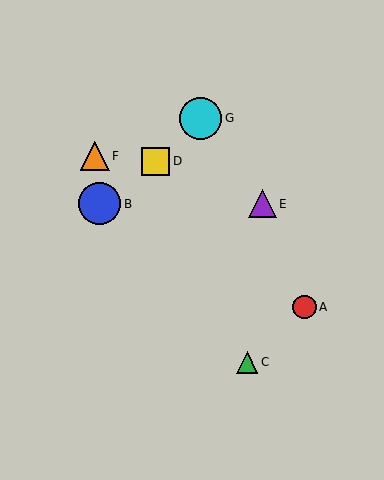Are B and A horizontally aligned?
No, B is at y≈204 and A is at y≈307.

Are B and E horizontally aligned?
Yes, both are at y≈204.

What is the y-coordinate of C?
Object C is at y≈362.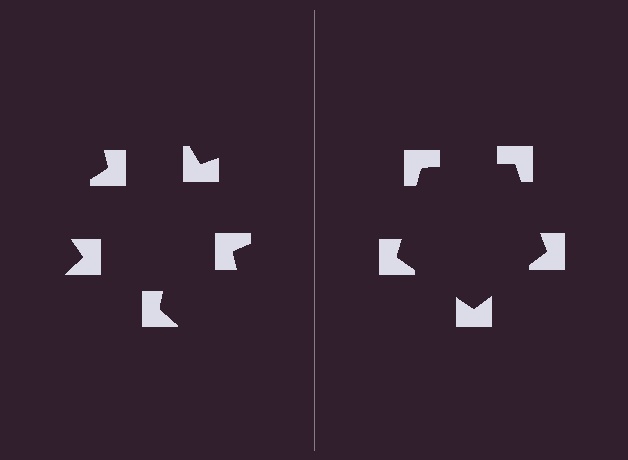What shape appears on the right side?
An illusory pentagon.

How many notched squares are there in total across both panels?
10 — 5 on each side.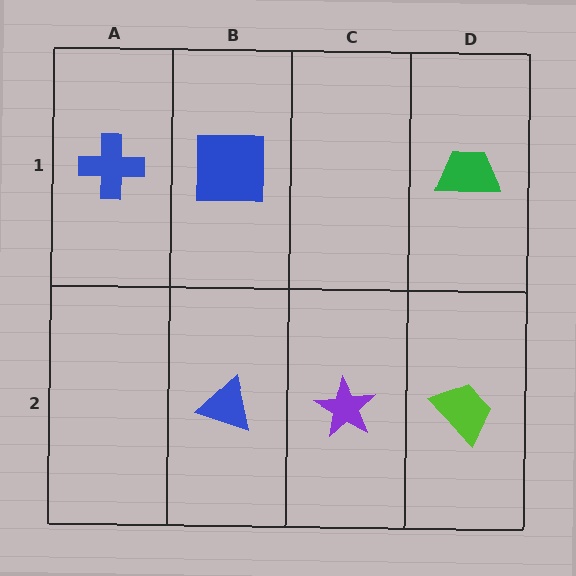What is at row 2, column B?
A blue triangle.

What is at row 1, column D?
A green trapezoid.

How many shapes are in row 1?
3 shapes.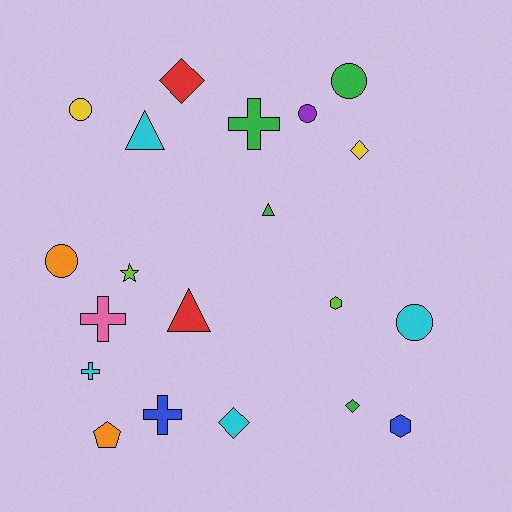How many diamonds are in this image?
There are 4 diamonds.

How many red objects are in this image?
There are 2 red objects.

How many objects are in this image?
There are 20 objects.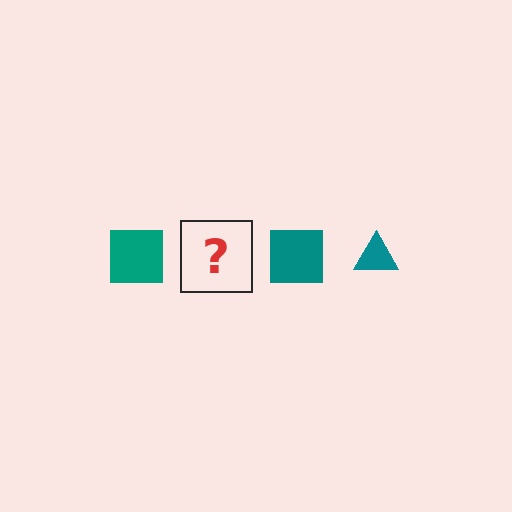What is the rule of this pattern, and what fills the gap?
The rule is that the pattern cycles through square, triangle shapes in teal. The gap should be filled with a teal triangle.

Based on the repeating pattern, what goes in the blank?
The blank should be a teal triangle.